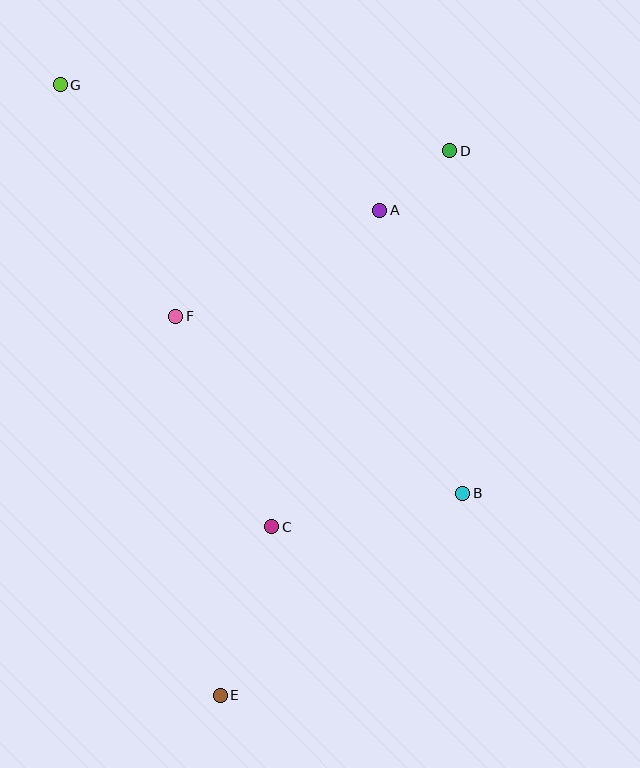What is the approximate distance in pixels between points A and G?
The distance between A and G is approximately 343 pixels.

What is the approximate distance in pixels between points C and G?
The distance between C and G is approximately 490 pixels.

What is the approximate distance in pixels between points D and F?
The distance between D and F is approximately 320 pixels.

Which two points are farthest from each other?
Points E and G are farthest from each other.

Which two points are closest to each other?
Points A and D are closest to each other.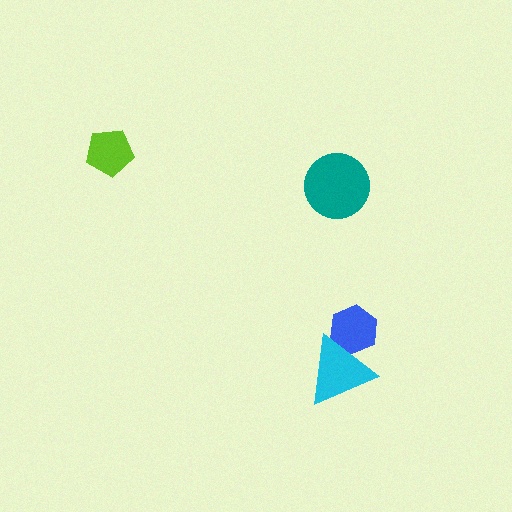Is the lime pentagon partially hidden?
No, no other shape covers it.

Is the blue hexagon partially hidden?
Yes, it is partially covered by another shape.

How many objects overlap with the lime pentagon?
0 objects overlap with the lime pentagon.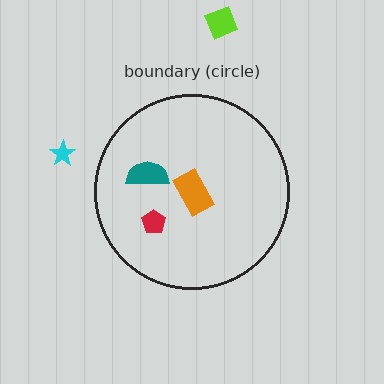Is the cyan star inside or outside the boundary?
Outside.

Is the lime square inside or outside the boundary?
Outside.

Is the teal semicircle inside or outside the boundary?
Inside.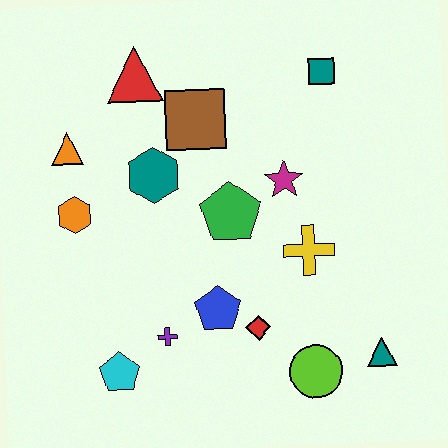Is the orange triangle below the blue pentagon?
No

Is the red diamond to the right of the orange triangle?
Yes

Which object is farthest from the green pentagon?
The teal triangle is farthest from the green pentagon.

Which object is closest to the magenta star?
The green pentagon is closest to the magenta star.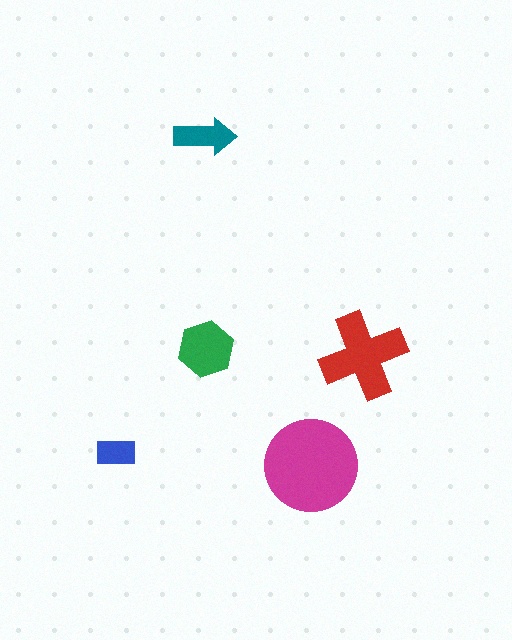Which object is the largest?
The magenta circle.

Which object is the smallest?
The blue rectangle.